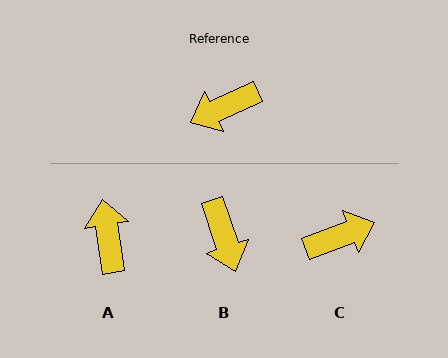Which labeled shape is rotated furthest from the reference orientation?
C, about 176 degrees away.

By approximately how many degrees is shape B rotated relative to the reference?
Approximately 84 degrees counter-clockwise.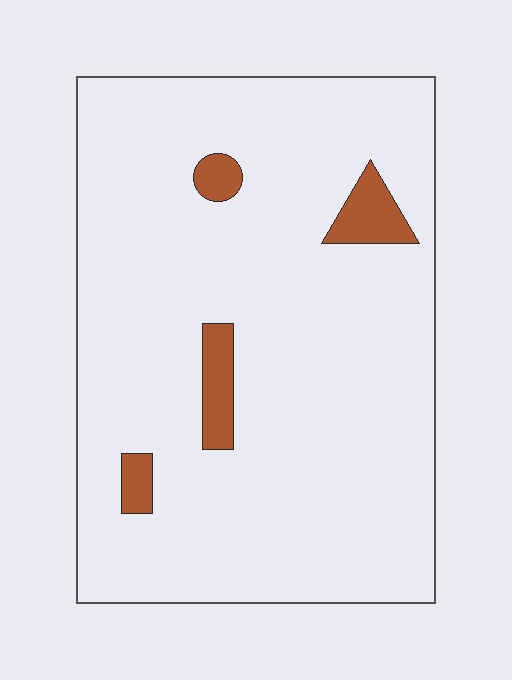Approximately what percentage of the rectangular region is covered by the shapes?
Approximately 5%.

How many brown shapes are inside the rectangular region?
4.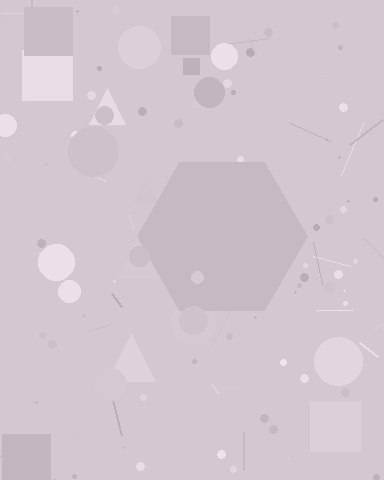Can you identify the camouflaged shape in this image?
The camouflaged shape is a hexagon.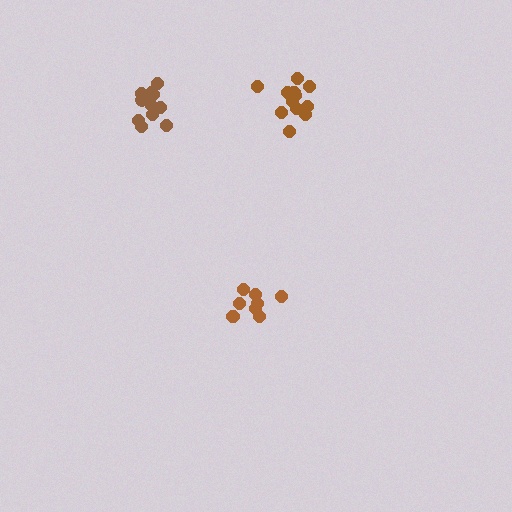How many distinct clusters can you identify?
There are 3 distinct clusters.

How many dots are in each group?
Group 1: 8 dots, Group 2: 12 dots, Group 3: 12 dots (32 total).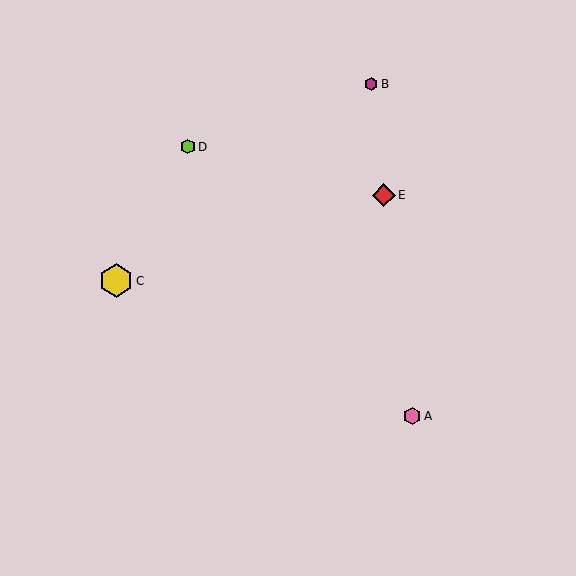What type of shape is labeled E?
Shape E is a red diamond.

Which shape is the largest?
The yellow hexagon (labeled C) is the largest.